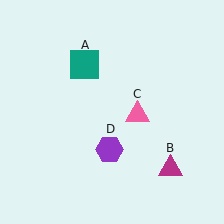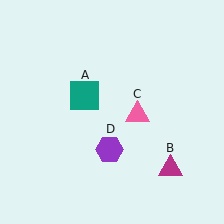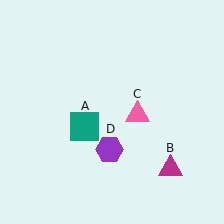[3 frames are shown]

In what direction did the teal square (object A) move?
The teal square (object A) moved down.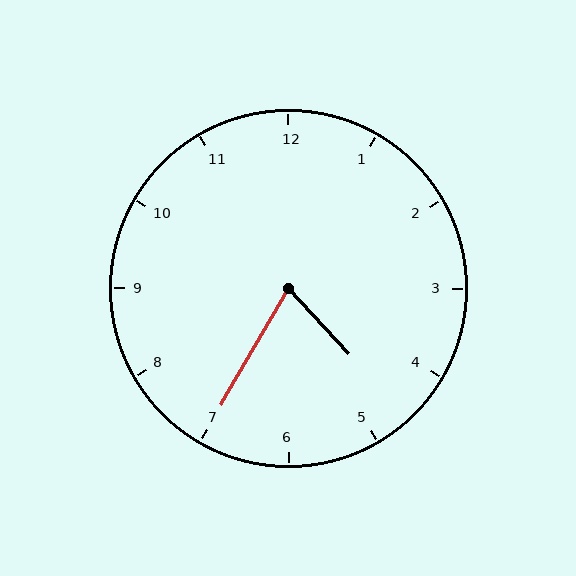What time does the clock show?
4:35.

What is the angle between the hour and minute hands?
Approximately 72 degrees.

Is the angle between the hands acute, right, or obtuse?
It is acute.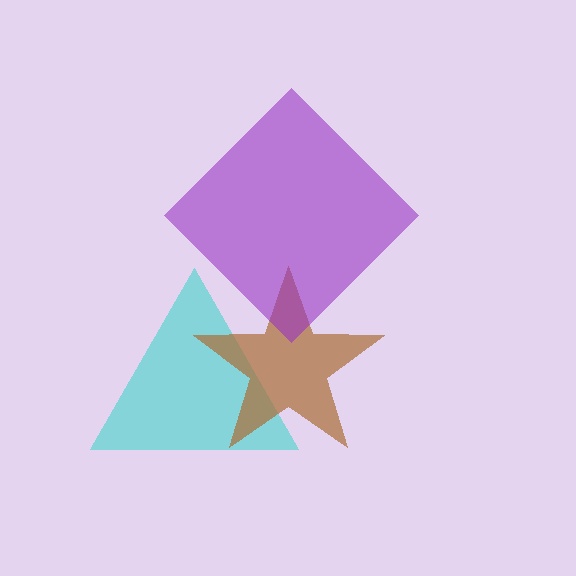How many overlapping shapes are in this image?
There are 3 overlapping shapes in the image.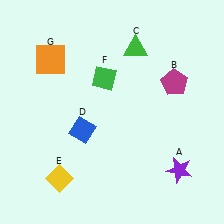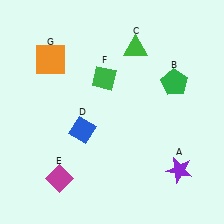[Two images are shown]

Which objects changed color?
B changed from magenta to green. E changed from yellow to magenta.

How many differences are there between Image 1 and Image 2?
There are 2 differences between the two images.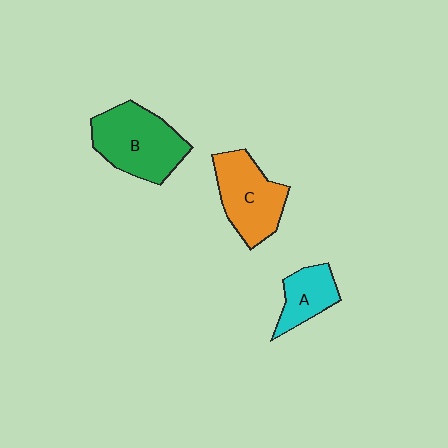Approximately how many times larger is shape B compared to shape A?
Approximately 1.9 times.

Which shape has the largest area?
Shape B (green).